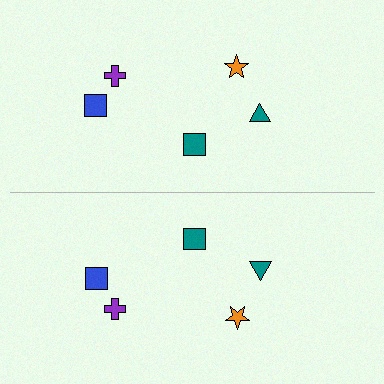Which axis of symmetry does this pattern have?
The pattern has a horizontal axis of symmetry running through the center of the image.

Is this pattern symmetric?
Yes, this pattern has bilateral (reflection) symmetry.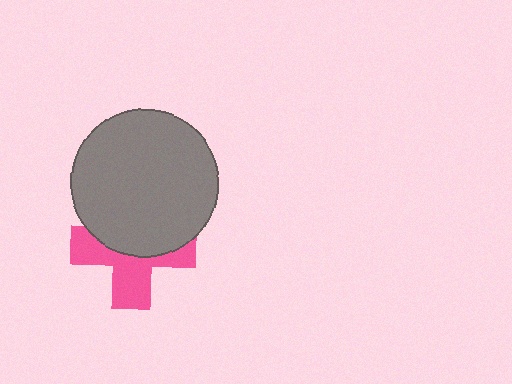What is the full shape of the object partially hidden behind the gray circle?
The partially hidden object is a pink cross.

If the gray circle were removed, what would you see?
You would see the complete pink cross.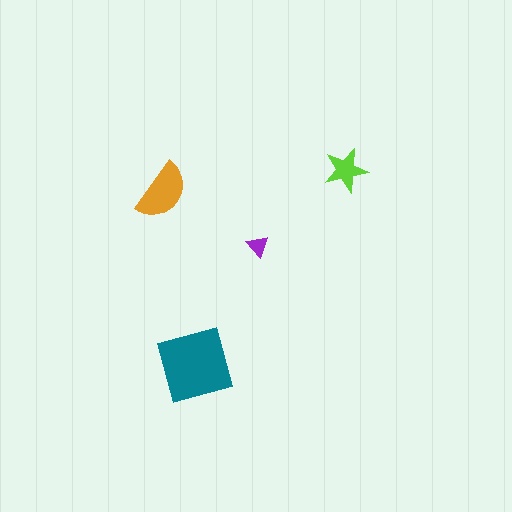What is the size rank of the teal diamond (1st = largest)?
1st.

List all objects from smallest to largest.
The purple triangle, the lime star, the orange semicircle, the teal diamond.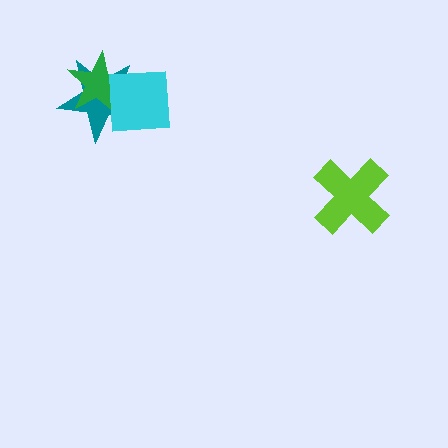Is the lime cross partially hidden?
No, no other shape covers it.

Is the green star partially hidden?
Yes, it is partially covered by another shape.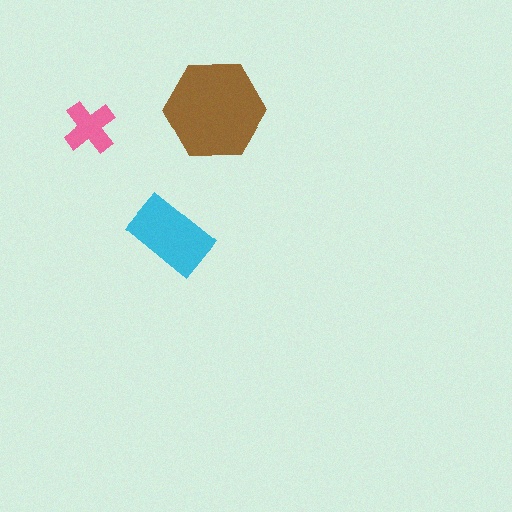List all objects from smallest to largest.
The pink cross, the cyan rectangle, the brown hexagon.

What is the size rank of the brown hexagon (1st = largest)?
1st.